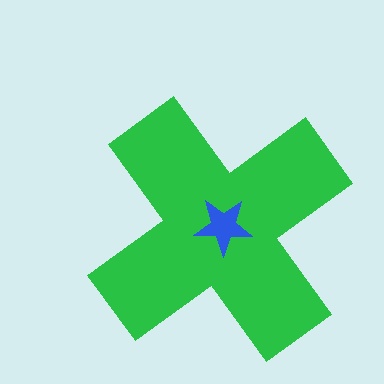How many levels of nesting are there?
2.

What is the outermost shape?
The green cross.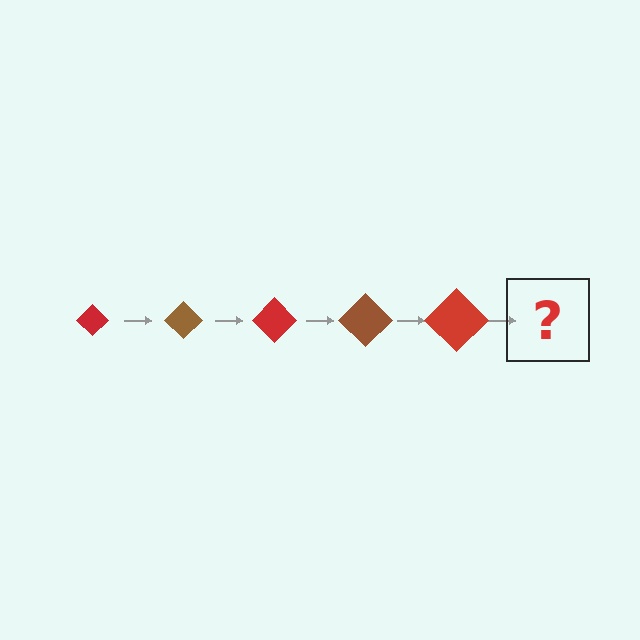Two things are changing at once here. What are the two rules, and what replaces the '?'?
The two rules are that the diamond grows larger each step and the color cycles through red and brown. The '?' should be a brown diamond, larger than the previous one.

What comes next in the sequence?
The next element should be a brown diamond, larger than the previous one.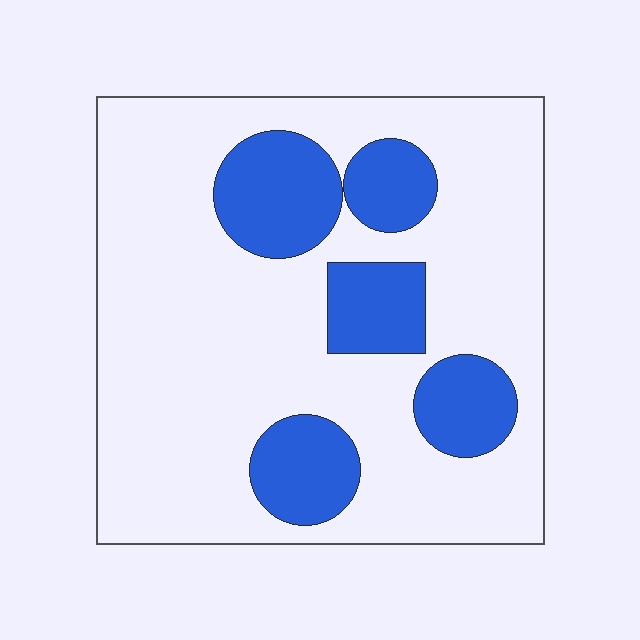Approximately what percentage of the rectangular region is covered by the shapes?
Approximately 25%.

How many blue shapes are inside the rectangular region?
5.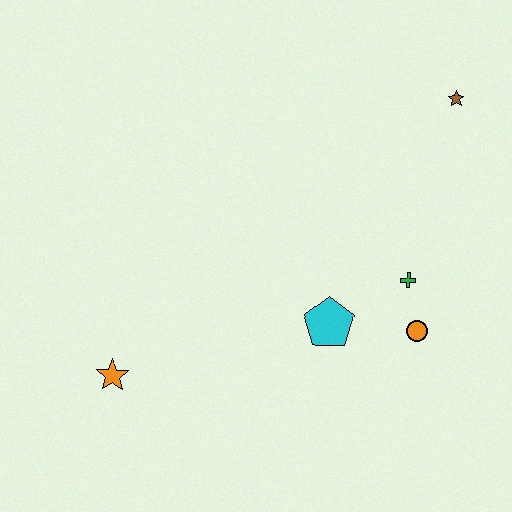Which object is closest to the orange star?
The cyan pentagon is closest to the orange star.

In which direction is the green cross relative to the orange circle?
The green cross is above the orange circle.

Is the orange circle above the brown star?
No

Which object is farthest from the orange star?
The brown star is farthest from the orange star.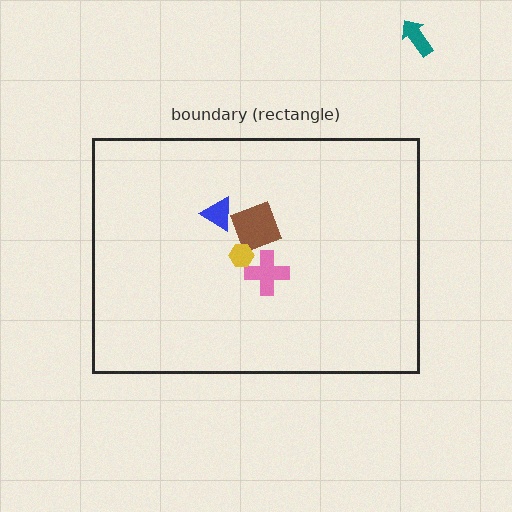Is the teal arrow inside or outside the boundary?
Outside.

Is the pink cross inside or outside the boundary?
Inside.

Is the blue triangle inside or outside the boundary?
Inside.